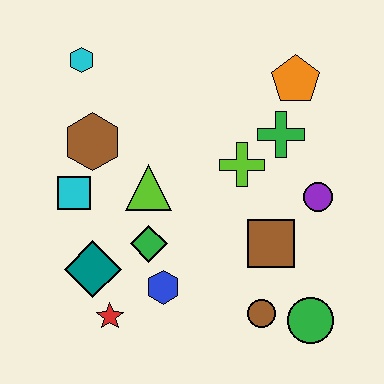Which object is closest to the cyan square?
The brown hexagon is closest to the cyan square.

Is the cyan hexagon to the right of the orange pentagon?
No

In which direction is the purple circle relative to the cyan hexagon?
The purple circle is to the right of the cyan hexagon.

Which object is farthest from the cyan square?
The green circle is farthest from the cyan square.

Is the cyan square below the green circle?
No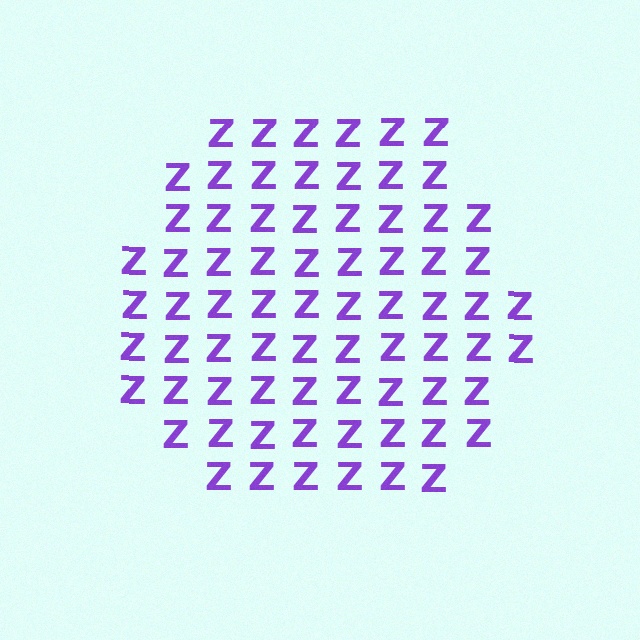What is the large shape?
The large shape is a hexagon.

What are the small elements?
The small elements are letter Z's.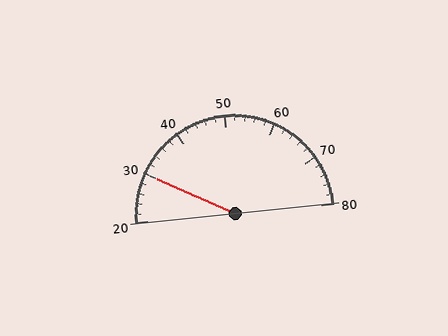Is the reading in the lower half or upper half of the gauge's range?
The reading is in the lower half of the range (20 to 80).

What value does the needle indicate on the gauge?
The needle indicates approximately 30.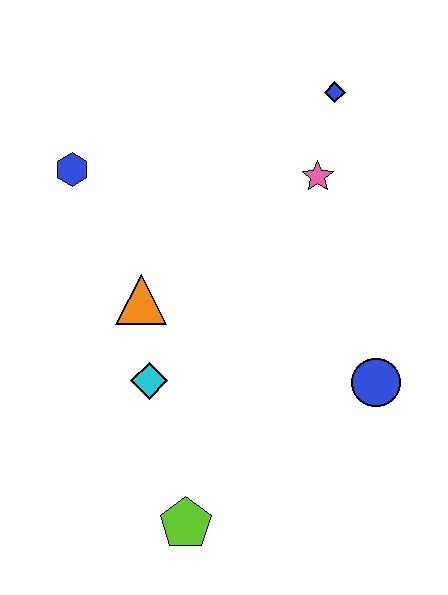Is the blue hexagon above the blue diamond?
No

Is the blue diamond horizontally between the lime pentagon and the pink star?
No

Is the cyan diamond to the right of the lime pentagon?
No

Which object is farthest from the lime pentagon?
The blue diamond is farthest from the lime pentagon.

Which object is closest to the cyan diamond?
The orange triangle is closest to the cyan diamond.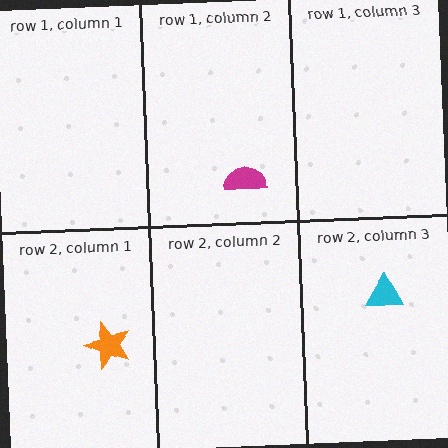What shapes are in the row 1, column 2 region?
The magenta semicircle.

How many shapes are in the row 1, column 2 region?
1.